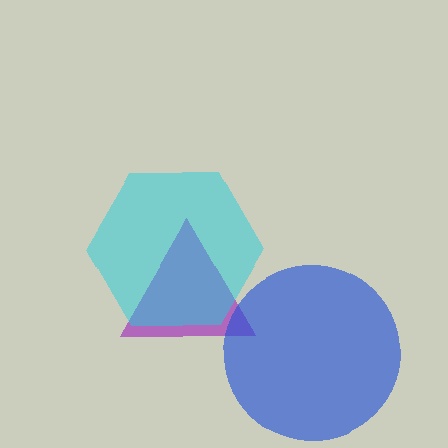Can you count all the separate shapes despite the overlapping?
Yes, there are 3 separate shapes.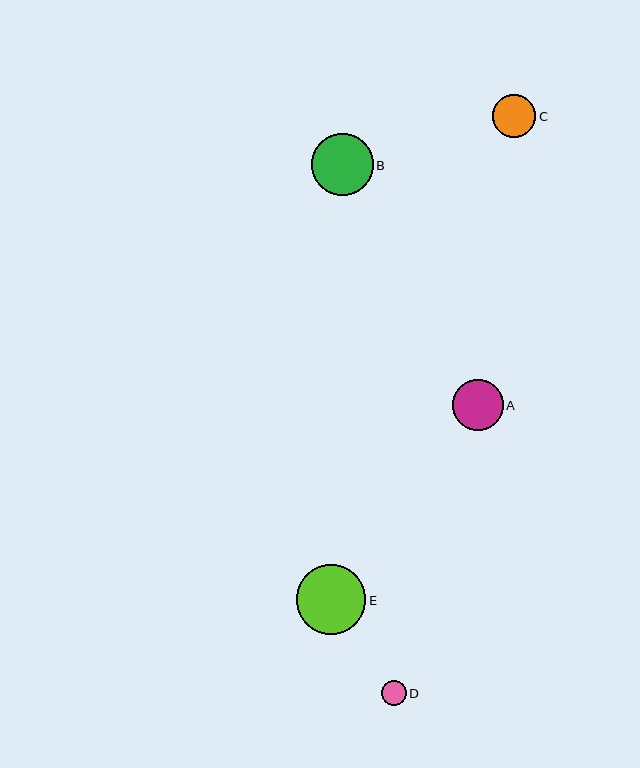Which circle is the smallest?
Circle D is the smallest with a size of approximately 25 pixels.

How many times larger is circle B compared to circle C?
Circle B is approximately 1.4 times the size of circle C.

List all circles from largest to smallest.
From largest to smallest: E, B, A, C, D.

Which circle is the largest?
Circle E is the largest with a size of approximately 70 pixels.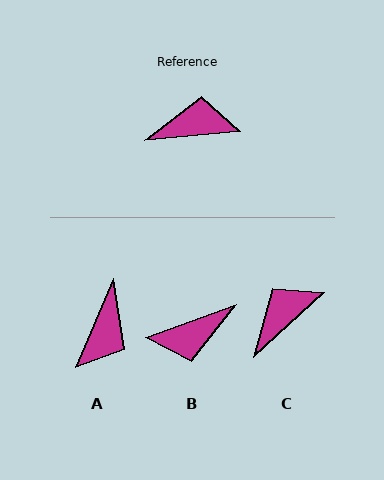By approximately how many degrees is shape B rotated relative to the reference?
Approximately 166 degrees clockwise.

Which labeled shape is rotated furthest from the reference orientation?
B, about 166 degrees away.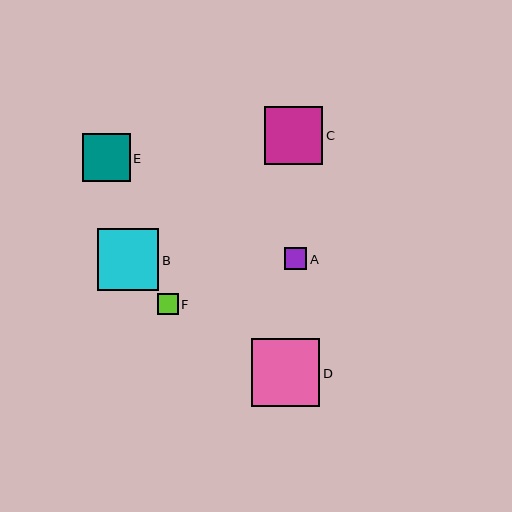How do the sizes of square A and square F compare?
Square A and square F are approximately the same size.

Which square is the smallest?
Square F is the smallest with a size of approximately 21 pixels.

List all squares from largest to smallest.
From largest to smallest: D, B, C, E, A, F.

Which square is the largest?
Square D is the largest with a size of approximately 69 pixels.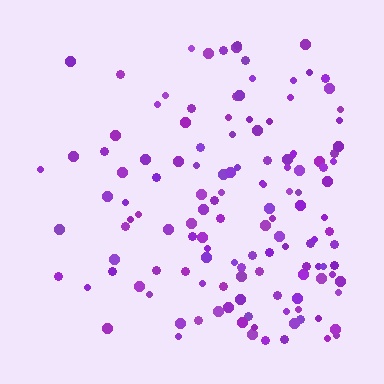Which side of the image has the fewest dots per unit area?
The left.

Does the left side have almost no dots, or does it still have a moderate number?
Still a moderate number, just noticeably fewer than the right.